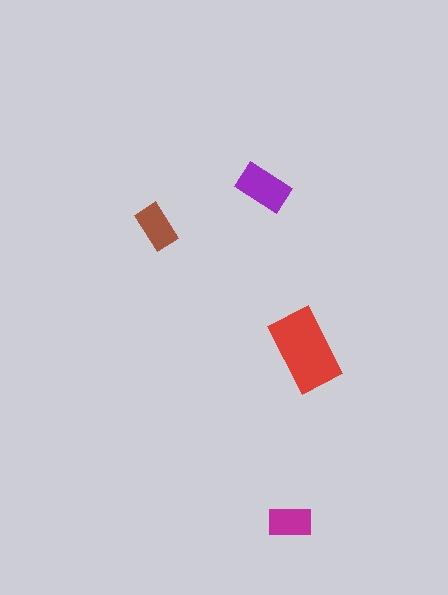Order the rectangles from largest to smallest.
the red one, the purple one, the brown one, the magenta one.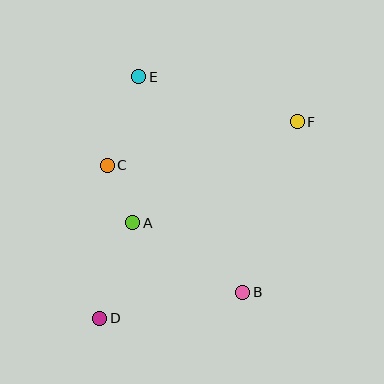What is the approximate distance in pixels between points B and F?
The distance between B and F is approximately 179 pixels.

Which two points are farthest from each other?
Points D and F are farthest from each other.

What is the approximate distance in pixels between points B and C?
The distance between B and C is approximately 186 pixels.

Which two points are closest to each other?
Points A and C are closest to each other.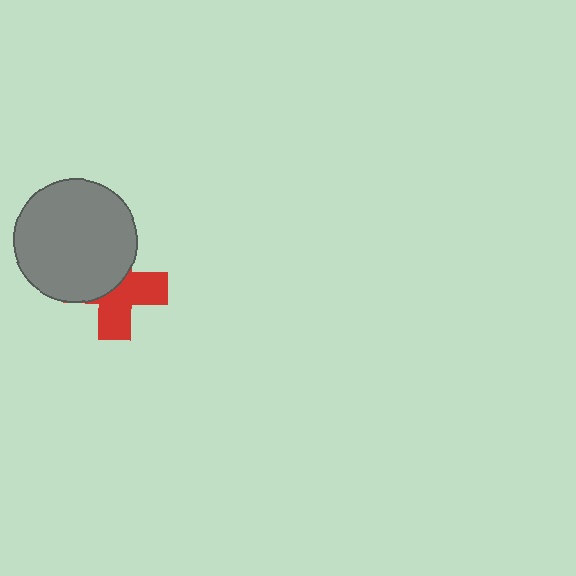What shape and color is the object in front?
The object in front is a gray circle.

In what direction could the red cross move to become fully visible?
The red cross could move toward the lower-right. That would shift it out from behind the gray circle entirely.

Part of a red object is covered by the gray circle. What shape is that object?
It is a cross.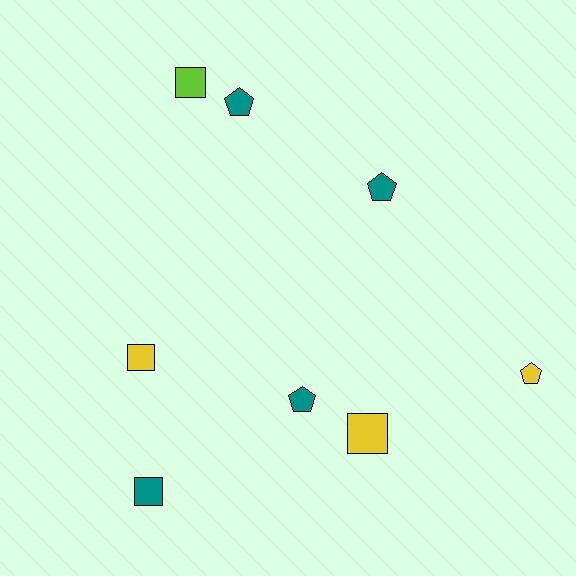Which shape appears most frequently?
Pentagon, with 4 objects.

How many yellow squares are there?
There are 2 yellow squares.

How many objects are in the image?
There are 8 objects.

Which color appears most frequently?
Teal, with 4 objects.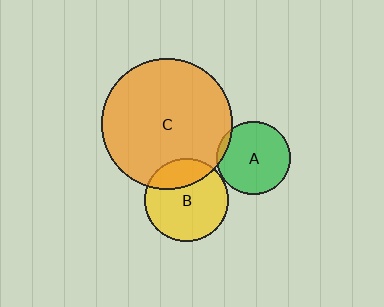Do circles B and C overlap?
Yes.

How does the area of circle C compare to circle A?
Approximately 3.2 times.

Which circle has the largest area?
Circle C (orange).